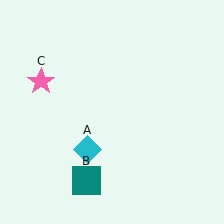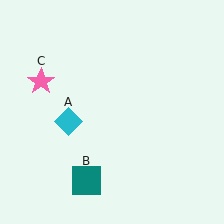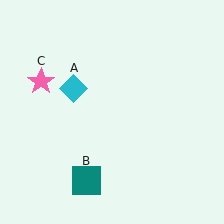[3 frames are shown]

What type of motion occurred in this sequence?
The cyan diamond (object A) rotated clockwise around the center of the scene.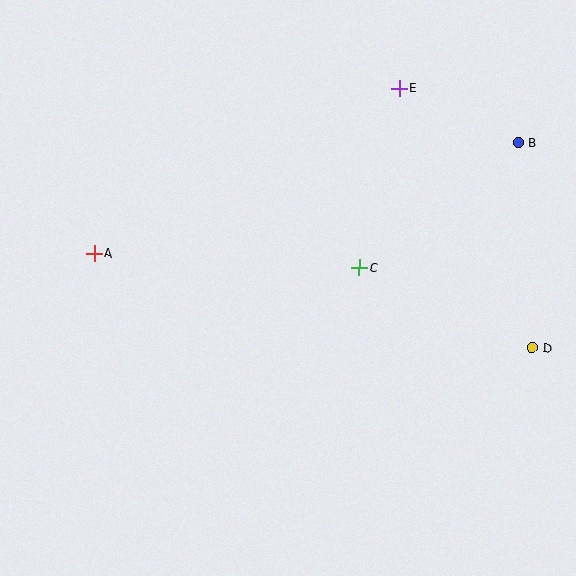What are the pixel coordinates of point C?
Point C is at (359, 267).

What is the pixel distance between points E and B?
The distance between E and B is 130 pixels.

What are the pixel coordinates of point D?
Point D is at (532, 348).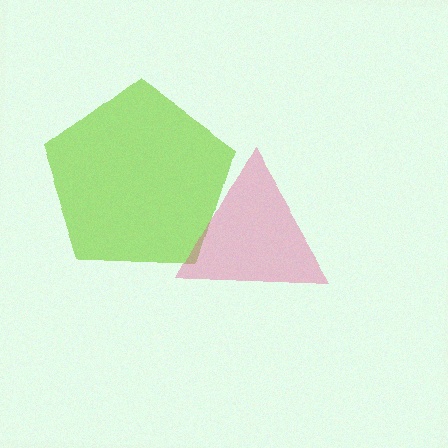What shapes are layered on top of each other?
The layered shapes are: a lime pentagon, a pink triangle.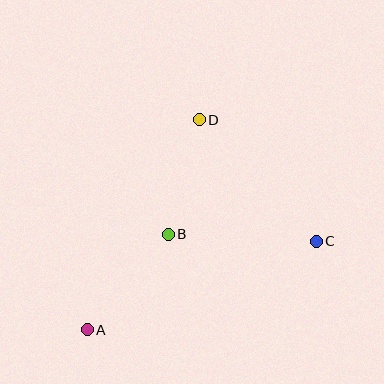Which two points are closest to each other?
Points B and D are closest to each other.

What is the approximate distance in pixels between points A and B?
The distance between A and B is approximately 125 pixels.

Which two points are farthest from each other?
Points A and C are farthest from each other.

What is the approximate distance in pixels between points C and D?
The distance between C and D is approximately 169 pixels.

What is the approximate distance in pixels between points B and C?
The distance between B and C is approximately 148 pixels.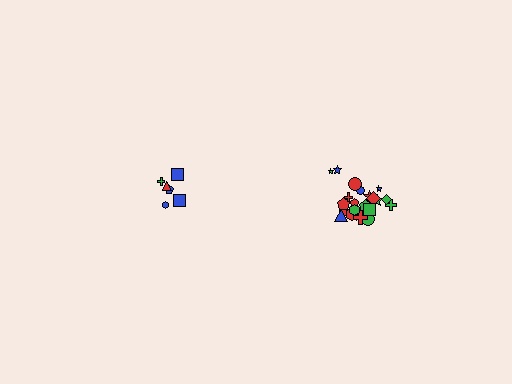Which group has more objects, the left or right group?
The right group.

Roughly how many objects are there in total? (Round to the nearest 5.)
Roughly 30 objects in total.